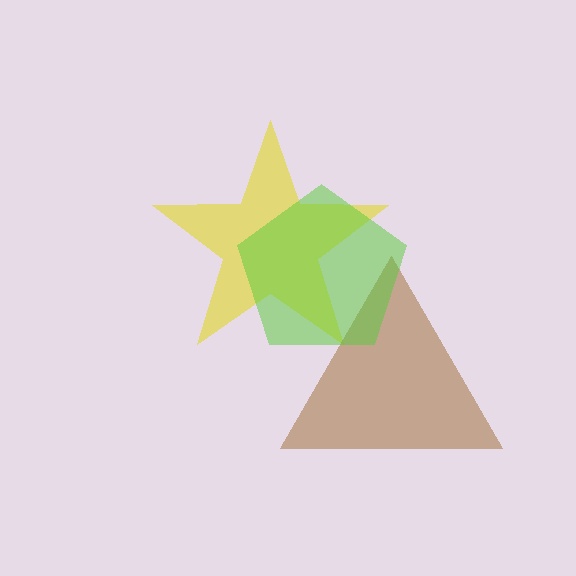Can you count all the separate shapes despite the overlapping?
Yes, there are 3 separate shapes.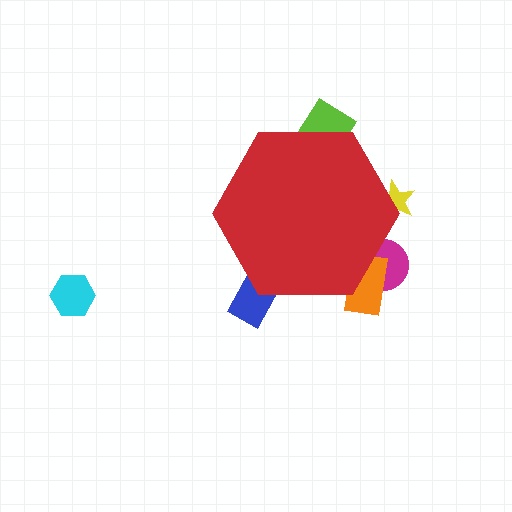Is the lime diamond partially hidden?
Yes, the lime diamond is partially hidden behind the red hexagon.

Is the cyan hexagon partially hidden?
No, the cyan hexagon is fully visible.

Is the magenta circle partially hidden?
Yes, the magenta circle is partially hidden behind the red hexagon.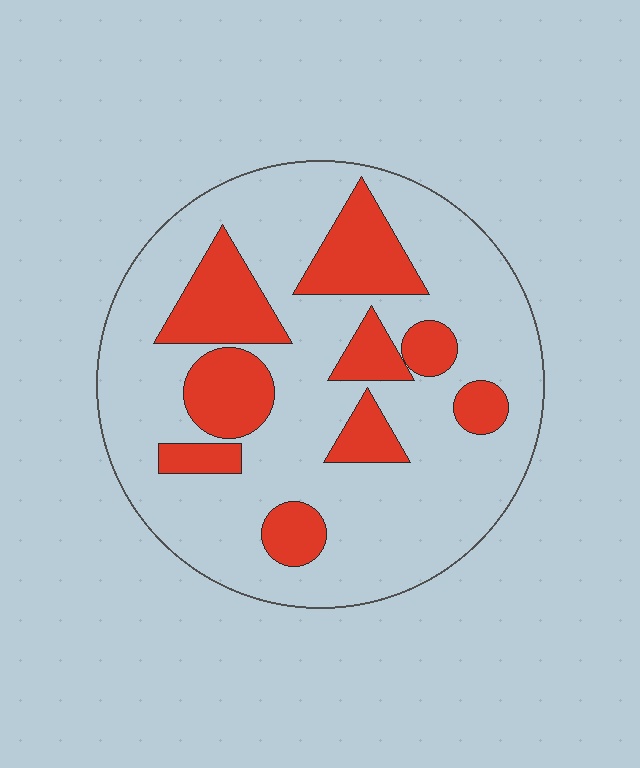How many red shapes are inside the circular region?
9.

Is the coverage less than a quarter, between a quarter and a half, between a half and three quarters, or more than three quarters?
Between a quarter and a half.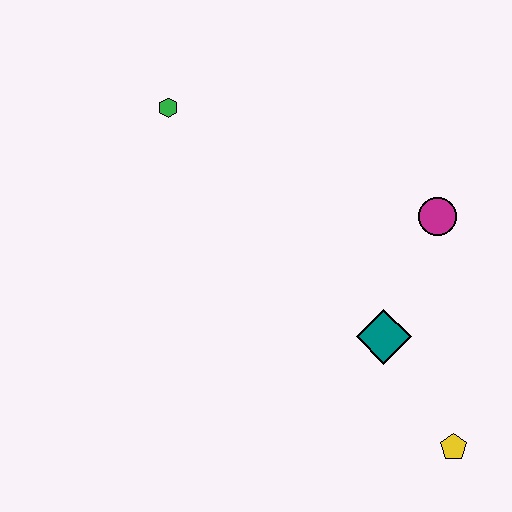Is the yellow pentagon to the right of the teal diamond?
Yes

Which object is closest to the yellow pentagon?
The teal diamond is closest to the yellow pentagon.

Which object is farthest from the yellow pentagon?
The green hexagon is farthest from the yellow pentagon.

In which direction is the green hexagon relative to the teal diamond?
The green hexagon is above the teal diamond.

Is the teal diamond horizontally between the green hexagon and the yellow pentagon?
Yes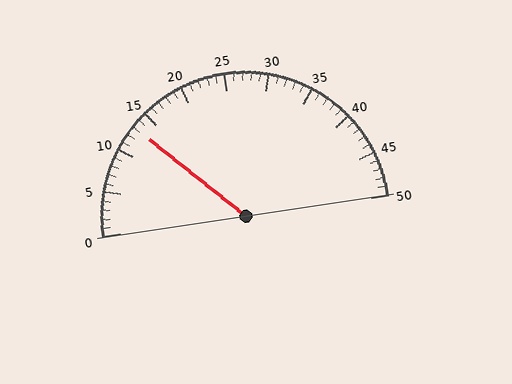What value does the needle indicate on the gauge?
The needle indicates approximately 13.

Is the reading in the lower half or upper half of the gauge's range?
The reading is in the lower half of the range (0 to 50).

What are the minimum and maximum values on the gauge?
The gauge ranges from 0 to 50.